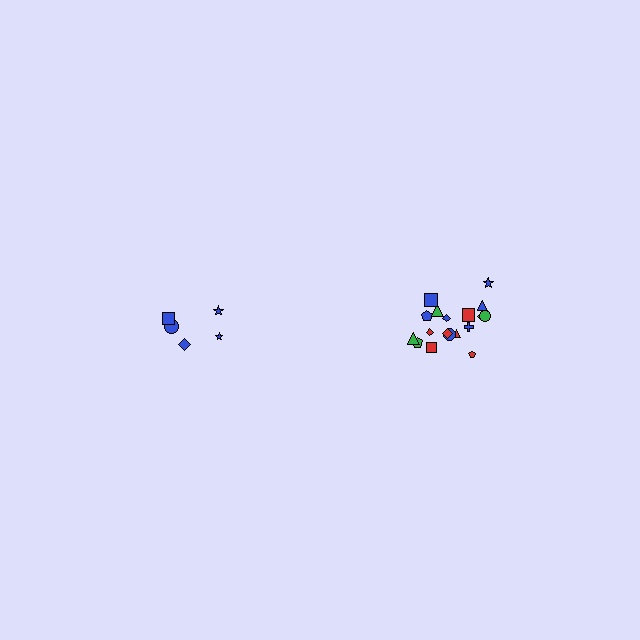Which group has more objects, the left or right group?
The right group.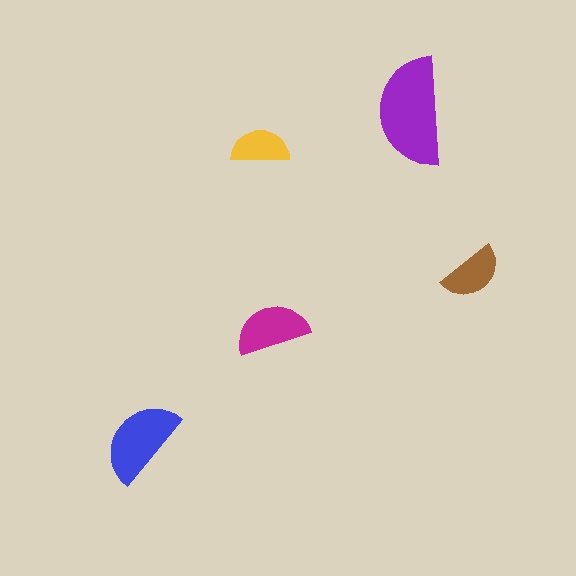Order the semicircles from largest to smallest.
the purple one, the blue one, the magenta one, the brown one, the yellow one.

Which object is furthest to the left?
The blue semicircle is leftmost.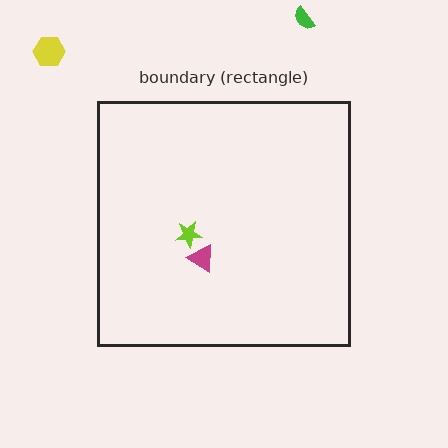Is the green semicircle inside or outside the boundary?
Outside.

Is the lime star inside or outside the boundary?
Inside.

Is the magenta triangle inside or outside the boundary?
Inside.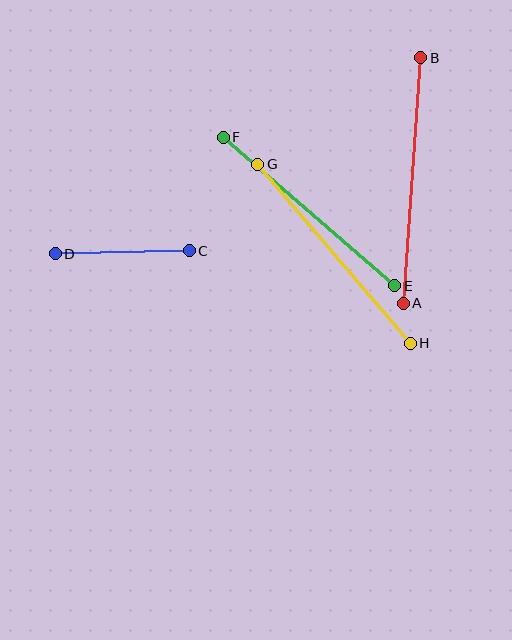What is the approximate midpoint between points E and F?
The midpoint is at approximately (309, 211) pixels.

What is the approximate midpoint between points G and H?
The midpoint is at approximately (334, 254) pixels.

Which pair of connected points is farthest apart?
Points A and B are farthest apart.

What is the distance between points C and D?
The distance is approximately 134 pixels.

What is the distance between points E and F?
The distance is approximately 227 pixels.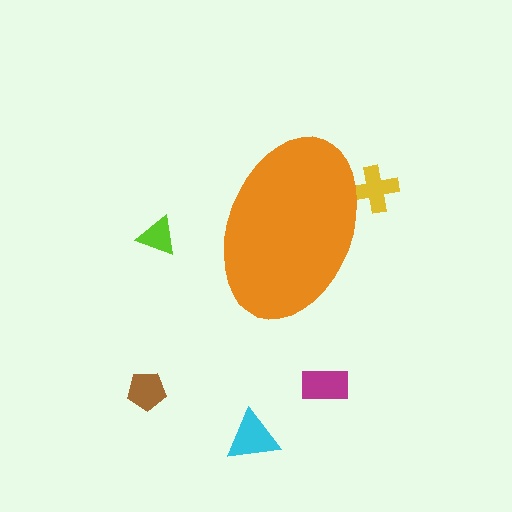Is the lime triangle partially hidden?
No, the lime triangle is fully visible.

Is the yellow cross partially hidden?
Yes, the yellow cross is partially hidden behind the orange ellipse.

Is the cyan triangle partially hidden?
No, the cyan triangle is fully visible.